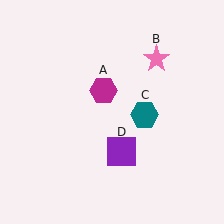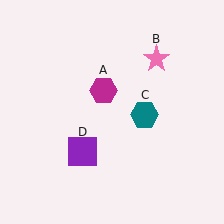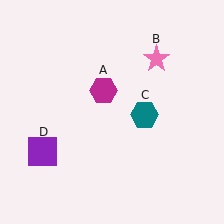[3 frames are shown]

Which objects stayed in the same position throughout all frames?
Magenta hexagon (object A) and pink star (object B) and teal hexagon (object C) remained stationary.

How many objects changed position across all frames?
1 object changed position: purple square (object D).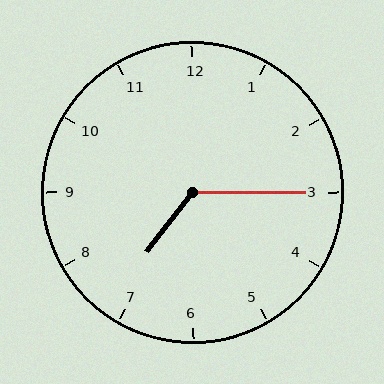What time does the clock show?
7:15.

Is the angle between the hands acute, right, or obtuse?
It is obtuse.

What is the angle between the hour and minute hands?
Approximately 128 degrees.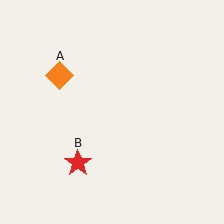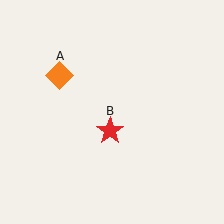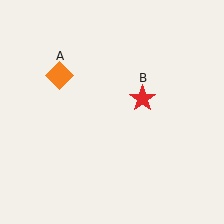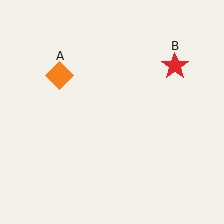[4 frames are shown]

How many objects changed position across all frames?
1 object changed position: red star (object B).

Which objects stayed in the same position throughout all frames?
Orange diamond (object A) remained stationary.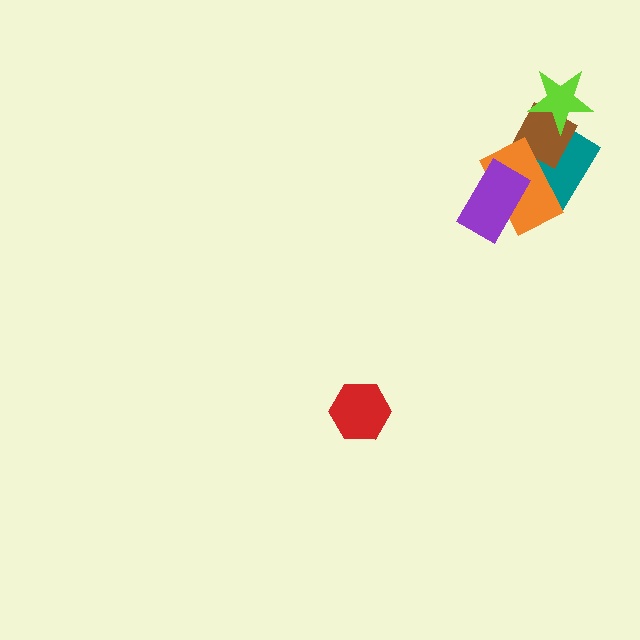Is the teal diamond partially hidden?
Yes, it is partially covered by another shape.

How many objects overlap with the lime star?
2 objects overlap with the lime star.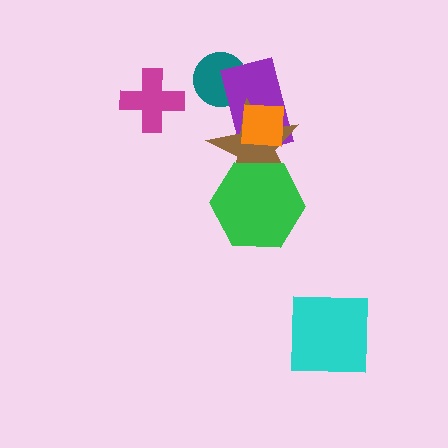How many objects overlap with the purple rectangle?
3 objects overlap with the purple rectangle.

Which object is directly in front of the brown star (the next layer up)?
The green hexagon is directly in front of the brown star.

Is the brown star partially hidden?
Yes, it is partially covered by another shape.